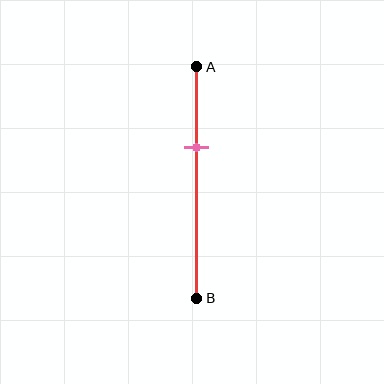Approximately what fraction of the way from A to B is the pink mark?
The pink mark is approximately 35% of the way from A to B.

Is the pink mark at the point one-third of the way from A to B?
Yes, the mark is approximately at the one-third point.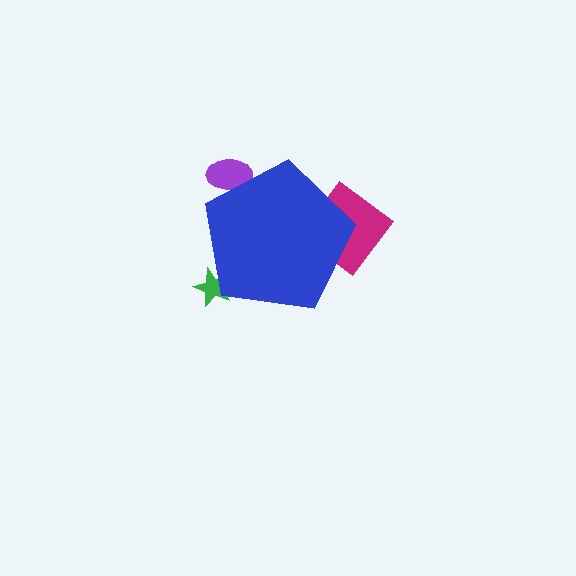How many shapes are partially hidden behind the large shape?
3 shapes are partially hidden.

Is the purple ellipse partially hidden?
Yes, the purple ellipse is partially hidden behind the blue pentagon.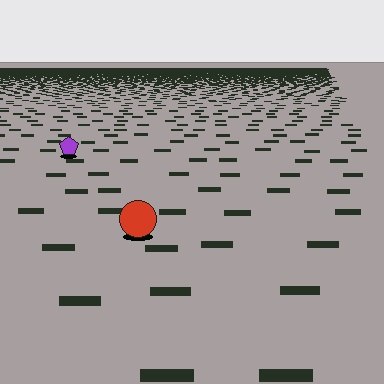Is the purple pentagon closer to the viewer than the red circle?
No. The red circle is closer — you can tell from the texture gradient: the ground texture is coarser near it.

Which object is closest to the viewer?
The red circle is closest. The texture marks near it are larger and more spread out.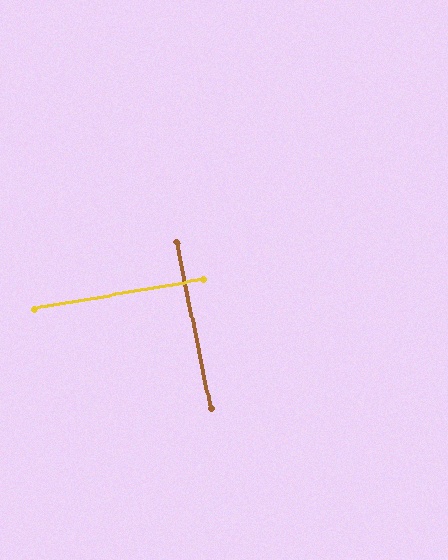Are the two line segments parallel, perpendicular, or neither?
Perpendicular — they meet at approximately 88°.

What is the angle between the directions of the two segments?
Approximately 88 degrees.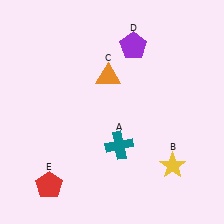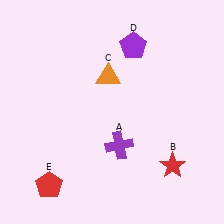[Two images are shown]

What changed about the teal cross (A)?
In Image 1, A is teal. In Image 2, it changed to purple.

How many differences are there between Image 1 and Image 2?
There are 2 differences between the two images.